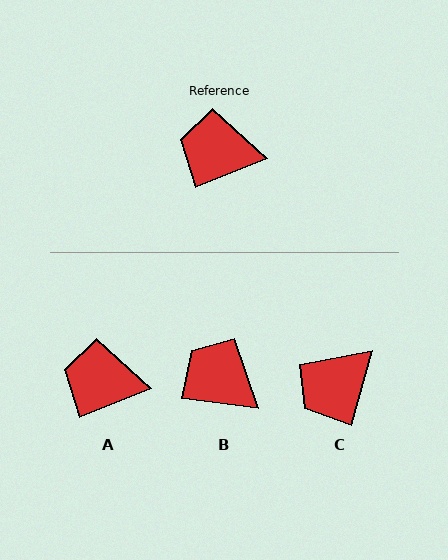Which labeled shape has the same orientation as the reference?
A.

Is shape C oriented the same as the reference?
No, it is off by about 52 degrees.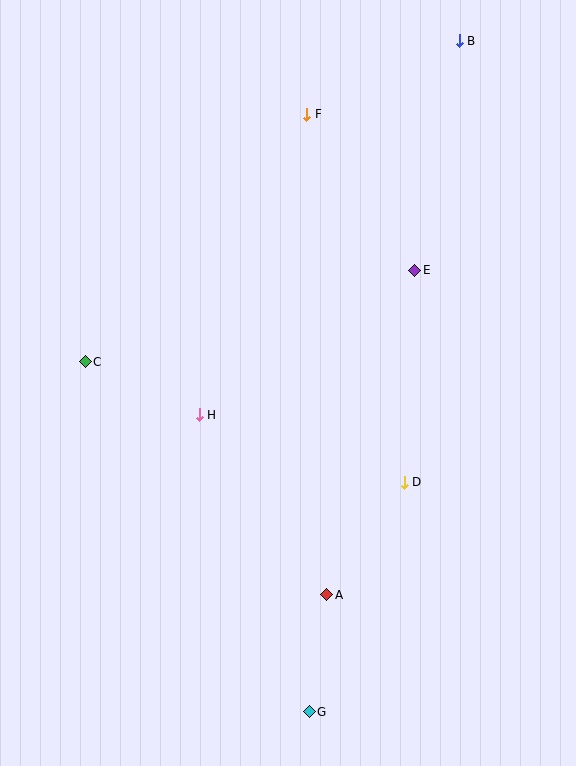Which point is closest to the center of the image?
Point H at (199, 415) is closest to the center.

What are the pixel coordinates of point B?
Point B is at (459, 41).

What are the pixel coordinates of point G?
Point G is at (309, 712).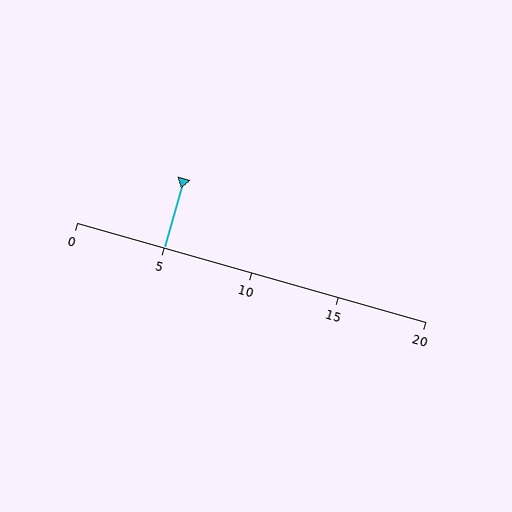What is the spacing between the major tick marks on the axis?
The major ticks are spaced 5 apart.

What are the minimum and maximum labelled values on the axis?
The axis runs from 0 to 20.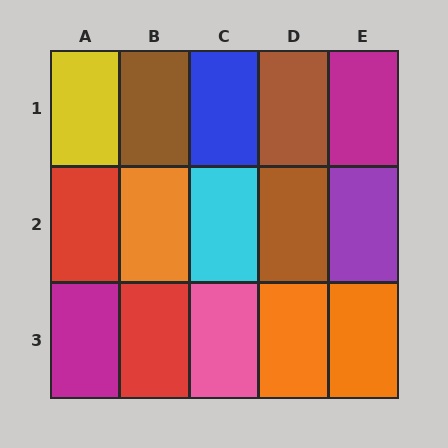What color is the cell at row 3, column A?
Magenta.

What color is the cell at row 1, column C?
Blue.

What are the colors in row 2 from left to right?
Red, orange, cyan, brown, purple.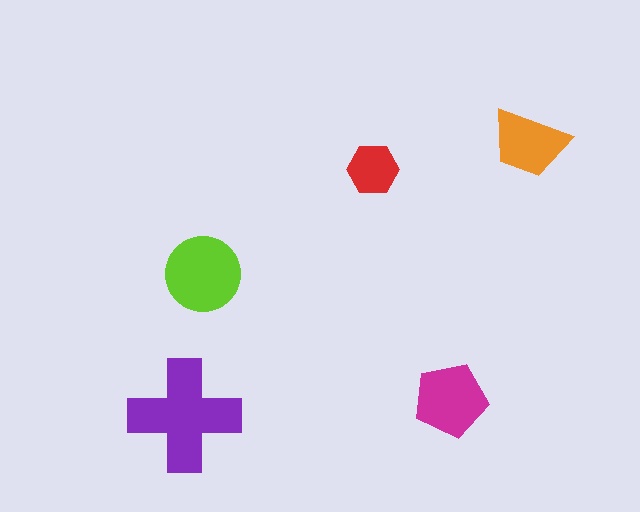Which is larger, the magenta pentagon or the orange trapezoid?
The magenta pentagon.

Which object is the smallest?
The red hexagon.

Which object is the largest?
The purple cross.